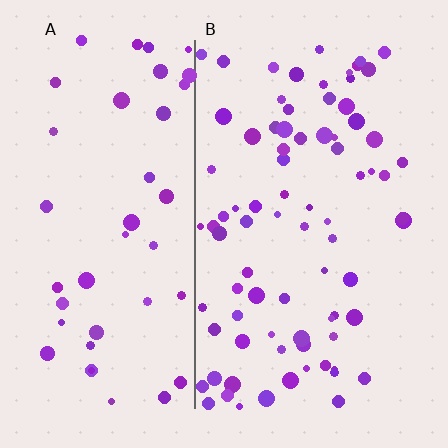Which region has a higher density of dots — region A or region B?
B (the right).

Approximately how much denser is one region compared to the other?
Approximately 1.9× — region B over region A.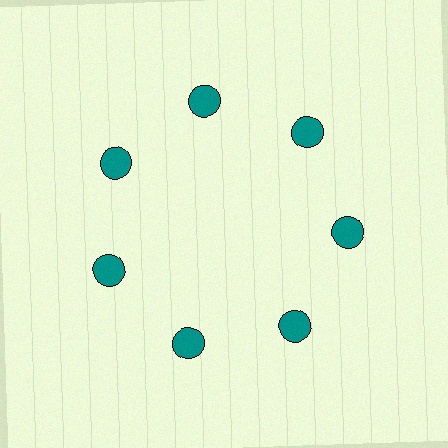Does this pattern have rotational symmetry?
Yes, this pattern has 7-fold rotational symmetry. It looks the same after rotating 51 degrees around the center.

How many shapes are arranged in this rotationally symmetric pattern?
There are 7 shapes, arranged in 7 groups of 1.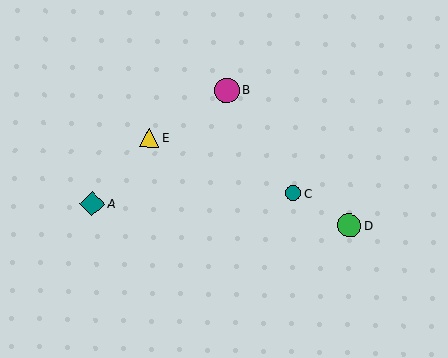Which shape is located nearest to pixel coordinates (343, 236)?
The green circle (labeled D) at (349, 226) is nearest to that location.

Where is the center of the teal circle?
The center of the teal circle is at (293, 193).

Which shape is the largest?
The magenta circle (labeled B) is the largest.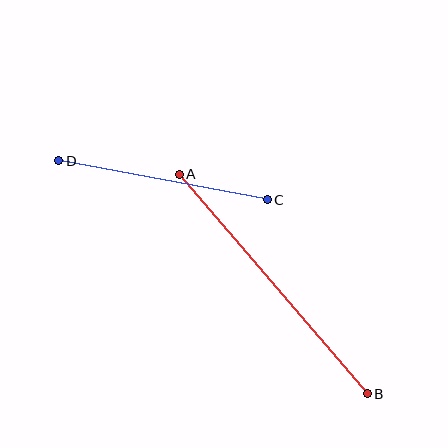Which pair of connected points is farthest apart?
Points A and B are farthest apart.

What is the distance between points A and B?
The distance is approximately 289 pixels.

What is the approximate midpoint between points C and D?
The midpoint is at approximately (163, 180) pixels.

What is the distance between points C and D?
The distance is approximately 212 pixels.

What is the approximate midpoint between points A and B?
The midpoint is at approximately (273, 284) pixels.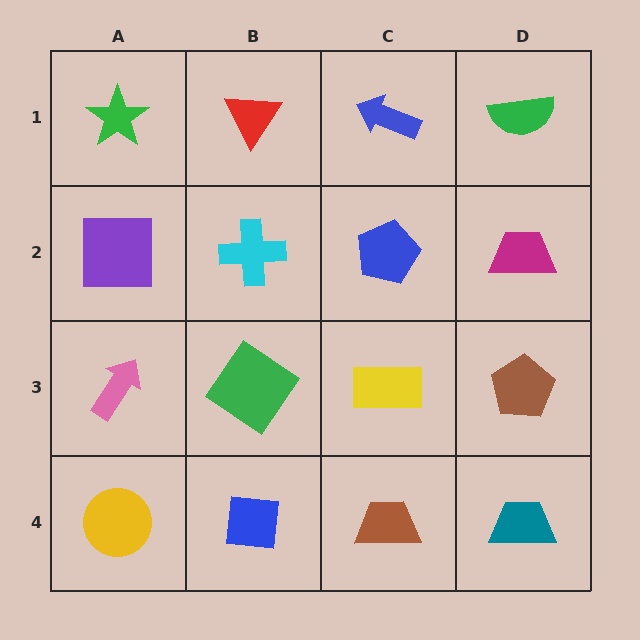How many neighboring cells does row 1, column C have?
3.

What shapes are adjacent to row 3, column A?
A purple square (row 2, column A), a yellow circle (row 4, column A), a green diamond (row 3, column B).